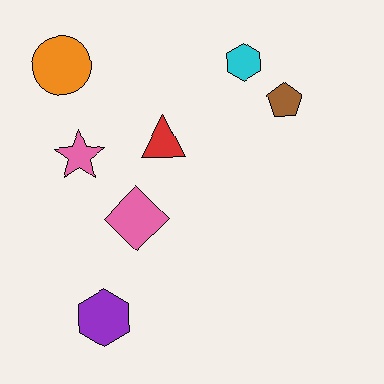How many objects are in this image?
There are 7 objects.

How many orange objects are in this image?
There is 1 orange object.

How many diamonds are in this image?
There is 1 diamond.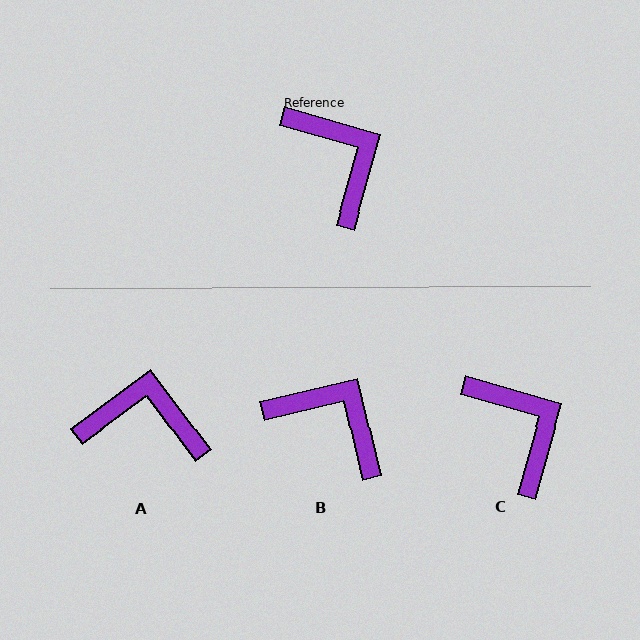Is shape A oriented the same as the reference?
No, it is off by about 53 degrees.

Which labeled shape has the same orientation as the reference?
C.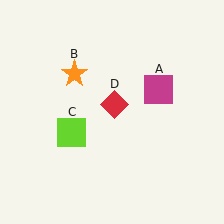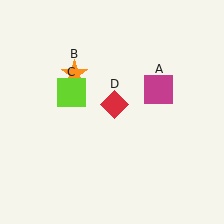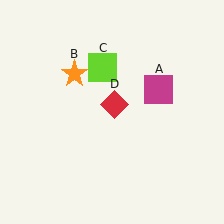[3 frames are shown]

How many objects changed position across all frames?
1 object changed position: lime square (object C).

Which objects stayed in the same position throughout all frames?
Magenta square (object A) and orange star (object B) and red diamond (object D) remained stationary.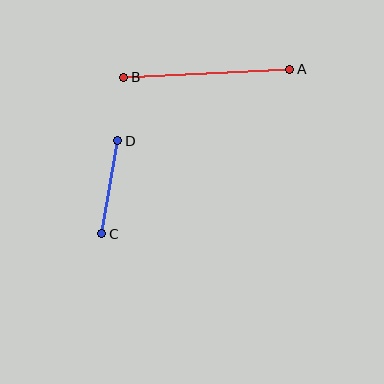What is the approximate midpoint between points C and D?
The midpoint is at approximately (110, 187) pixels.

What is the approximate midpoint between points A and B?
The midpoint is at approximately (207, 73) pixels.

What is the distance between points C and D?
The distance is approximately 94 pixels.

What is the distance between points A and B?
The distance is approximately 166 pixels.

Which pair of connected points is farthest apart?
Points A and B are farthest apart.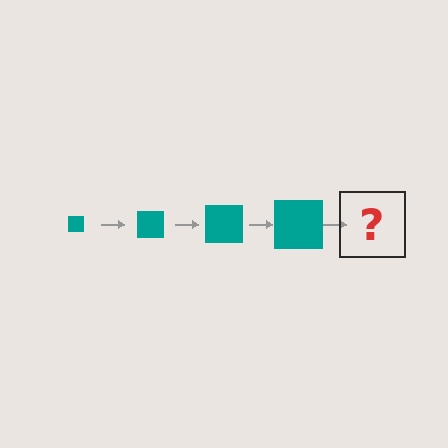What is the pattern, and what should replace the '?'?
The pattern is that the square gets progressively larger each step. The '?' should be a teal square, larger than the previous one.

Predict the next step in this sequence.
The next step is a teal square, larger than the previous one.